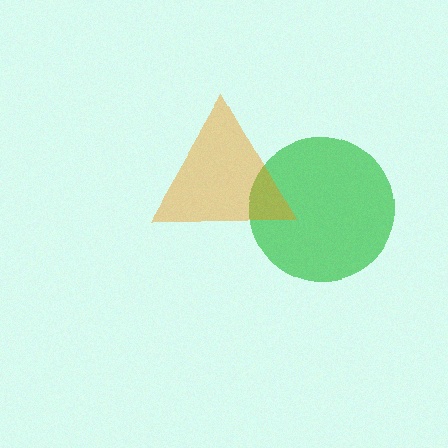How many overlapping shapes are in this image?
There are 2 overlapping shapes in the image.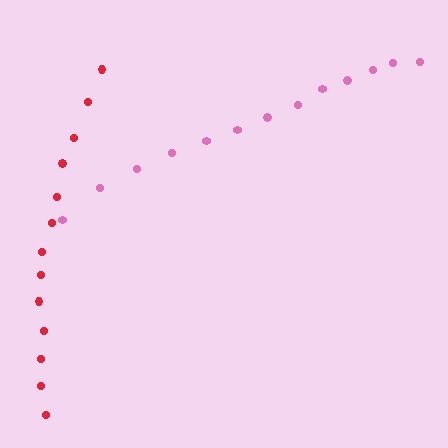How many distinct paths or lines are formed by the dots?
There are 2 distinct paths.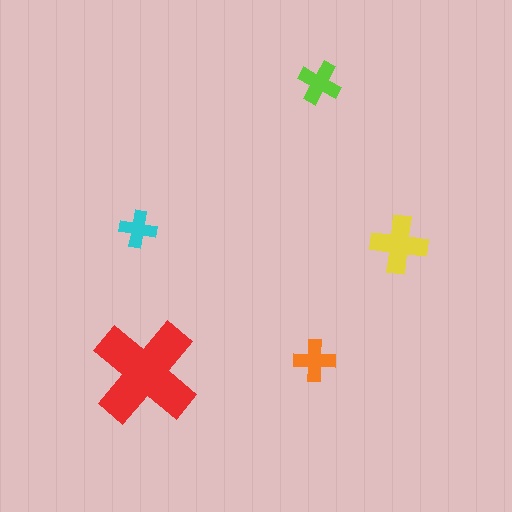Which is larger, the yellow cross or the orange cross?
The yellow one.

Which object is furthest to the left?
The cyan cross is leftmost.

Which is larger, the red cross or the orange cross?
The red one.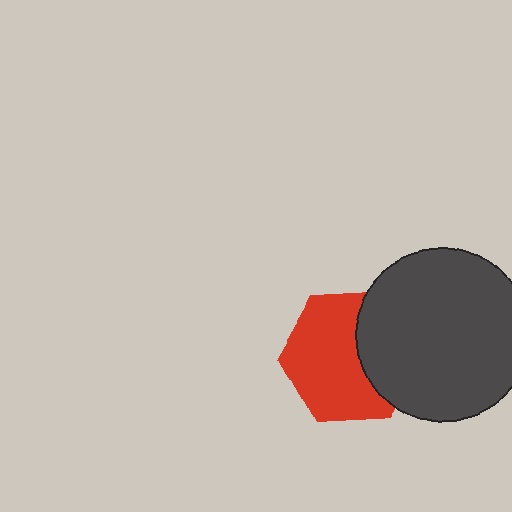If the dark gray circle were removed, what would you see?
You would see the complete red hexagon.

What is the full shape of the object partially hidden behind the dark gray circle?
The partially hidden object is a red hexagon.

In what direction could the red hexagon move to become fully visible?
The red hexagon could move left. That would shift it out from behind the dark gray circle entirely.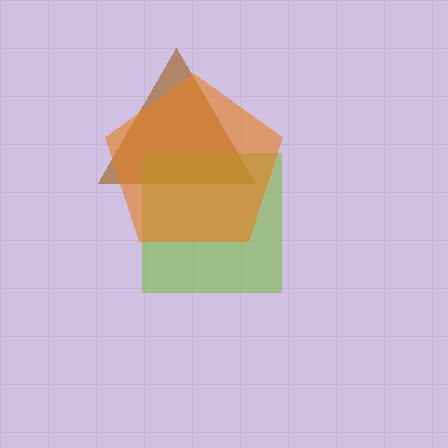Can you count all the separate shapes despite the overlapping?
Yes, there are 3 separate shapes.